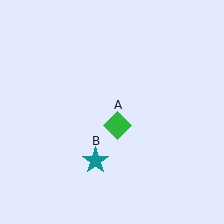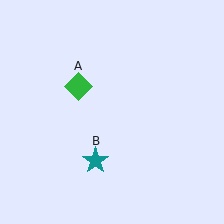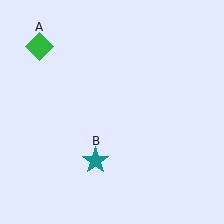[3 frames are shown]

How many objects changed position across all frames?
1 object changed position: green diamond (object A).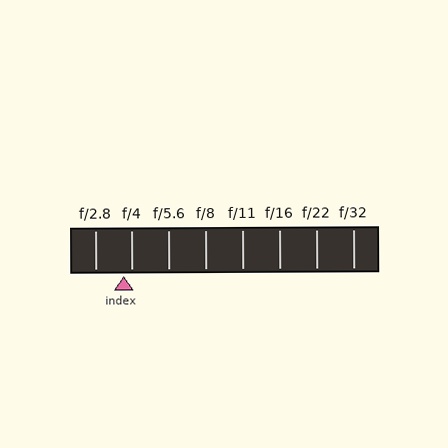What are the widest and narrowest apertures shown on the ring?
The widest aperture shown is f/2.8 and the narrowest is f/32.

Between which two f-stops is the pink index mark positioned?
The index mark is between f/2.8 and f/4.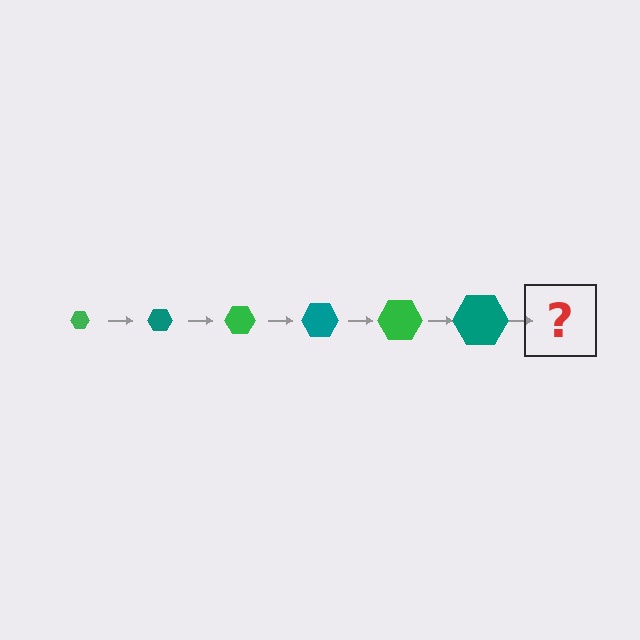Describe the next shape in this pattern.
It should be a green hexagon, larger than the previous one.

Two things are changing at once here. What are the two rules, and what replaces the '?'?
The two rules are that the hexagon grows larger each step and the color cycles through green and teal. The '?' should be a green hexagon, larger than the previous one.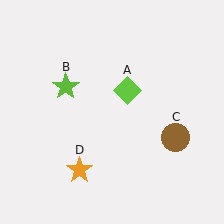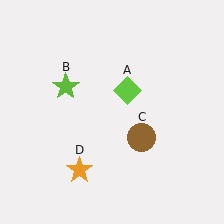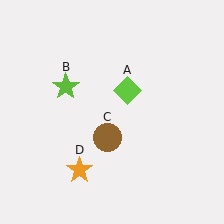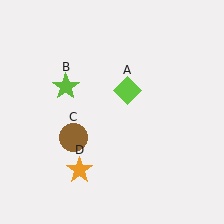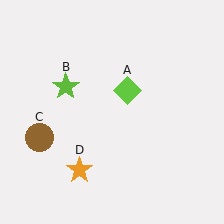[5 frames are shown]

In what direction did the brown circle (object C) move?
The brown circle (object C) moved left.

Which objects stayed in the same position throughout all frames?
Lime diamond (object A) and lime star (object B) and orange star (object D) remained stationary.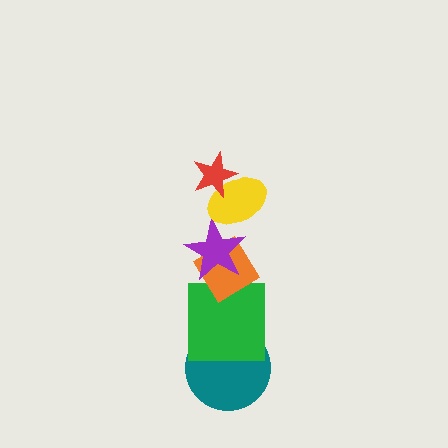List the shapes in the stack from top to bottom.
From top to bottom: the red star, the yellow ellipse, the purple star, the orange diamond, the green square, the teal circle.